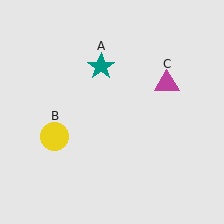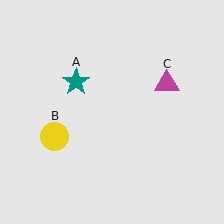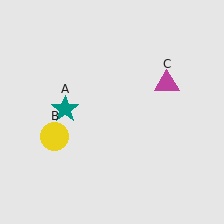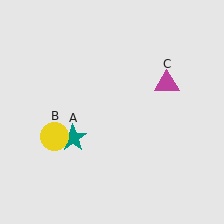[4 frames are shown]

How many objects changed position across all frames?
1 object changed position: teal star (object A).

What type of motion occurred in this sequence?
The teal star (object A) rotated counterclockwise around the center of the scene.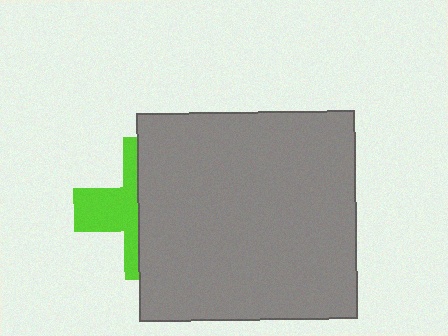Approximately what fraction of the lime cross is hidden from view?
Roughly 60% of the lime cross is hidden behind the gray rectangle.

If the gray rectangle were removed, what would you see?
You would see the complete lime cross.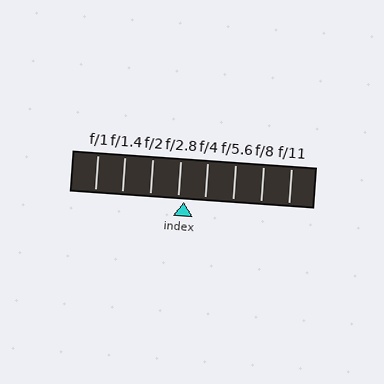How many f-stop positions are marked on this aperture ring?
There are 8 f-stop positions marked.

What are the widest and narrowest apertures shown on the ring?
The widest aperture shown is f/1 and the narrowest is f/11.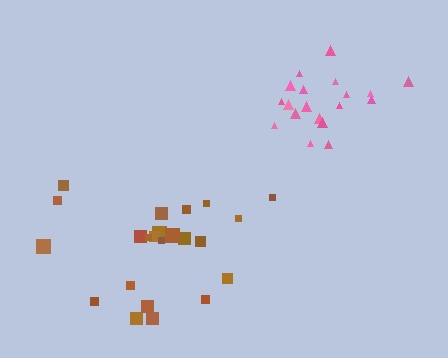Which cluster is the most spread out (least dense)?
Brown.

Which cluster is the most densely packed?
Pink.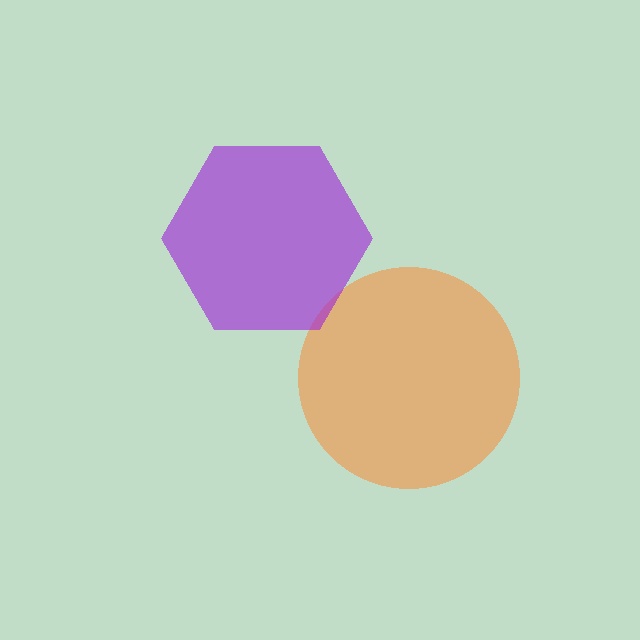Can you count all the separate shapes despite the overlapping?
Yes, there are 2 separate shapes.